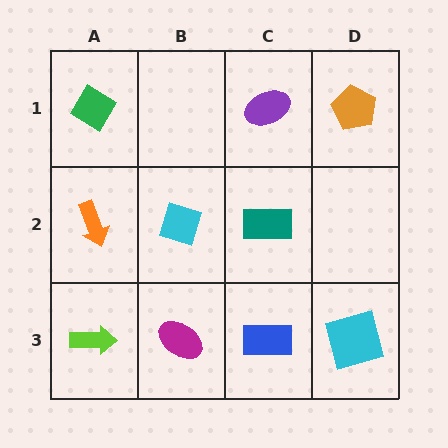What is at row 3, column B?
A magenta ellipse.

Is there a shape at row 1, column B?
No, that cell is empty.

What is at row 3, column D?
A cyan square.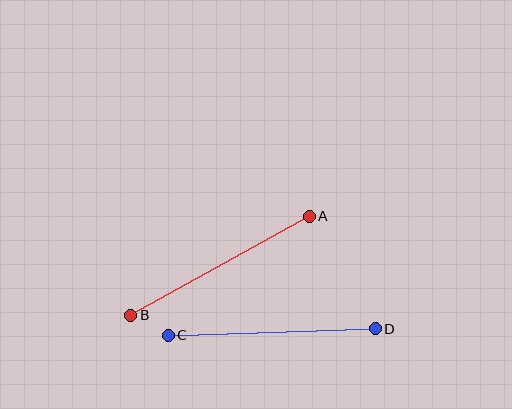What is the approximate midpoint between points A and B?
The midpoint is at approximately (220, 266) pixels.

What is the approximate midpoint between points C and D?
The midpoint is at approximately (272, 332) pixels.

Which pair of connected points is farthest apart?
Points C and D are farthest apart.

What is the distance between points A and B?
The distance is approximately 204 pixels.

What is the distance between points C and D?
The distance is approximately 207 pixels.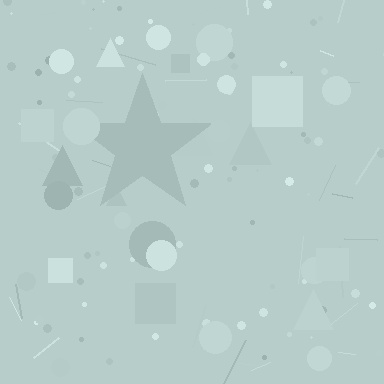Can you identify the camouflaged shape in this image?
The camouflaged shape is a star.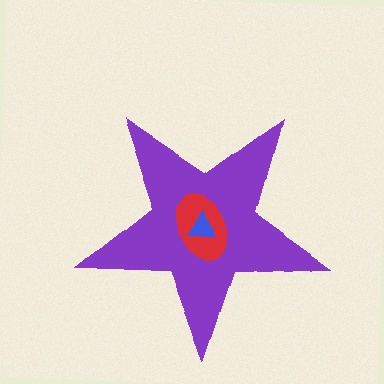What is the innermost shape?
The blue triangle.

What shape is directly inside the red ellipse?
The blue triangle.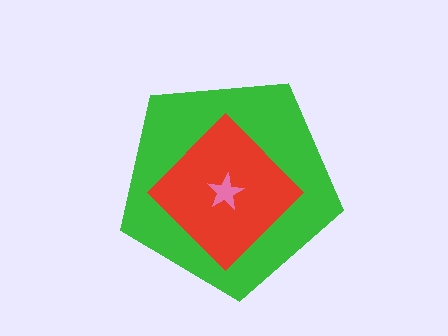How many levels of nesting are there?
3.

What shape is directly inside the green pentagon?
The red diamond.